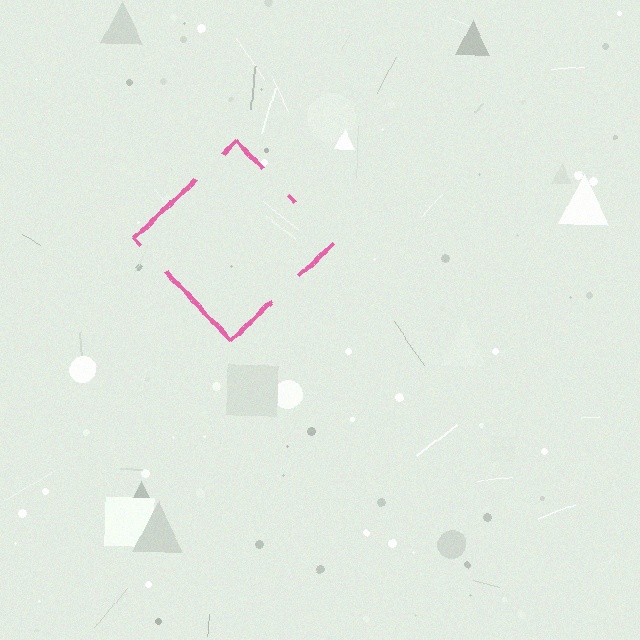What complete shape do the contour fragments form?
The contour fragments form a diamond.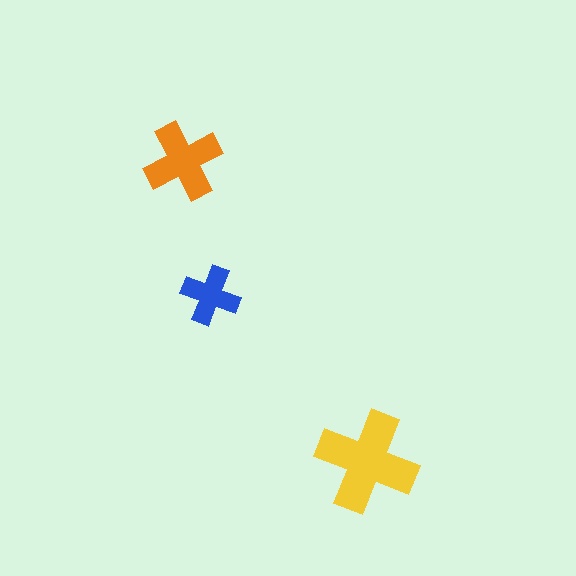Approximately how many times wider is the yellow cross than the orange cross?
About 1.5 times wider.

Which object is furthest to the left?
The orange cross is leftmost.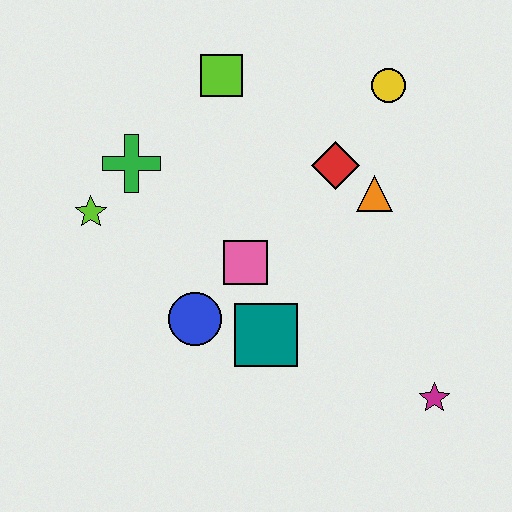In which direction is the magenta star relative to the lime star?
The magenta star is to the right of the lime star.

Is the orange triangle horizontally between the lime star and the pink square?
No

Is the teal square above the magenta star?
Yes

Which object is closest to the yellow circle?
The red diamond is closest to the yellow circle.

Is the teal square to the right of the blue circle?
Yes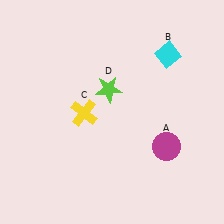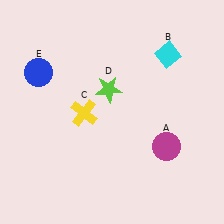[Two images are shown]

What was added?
A blue circle (E) was added in Image 2.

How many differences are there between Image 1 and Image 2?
There is 1 difference between the two images.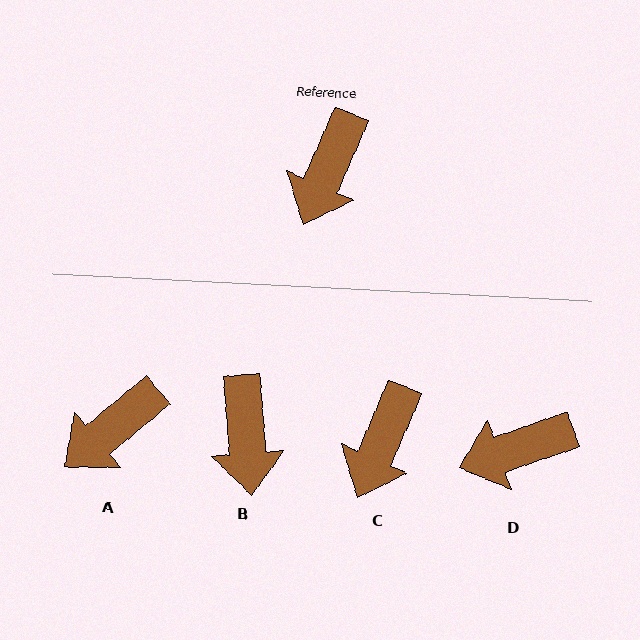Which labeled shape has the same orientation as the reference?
C.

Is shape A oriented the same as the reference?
No, it is off by about 27 degrees.